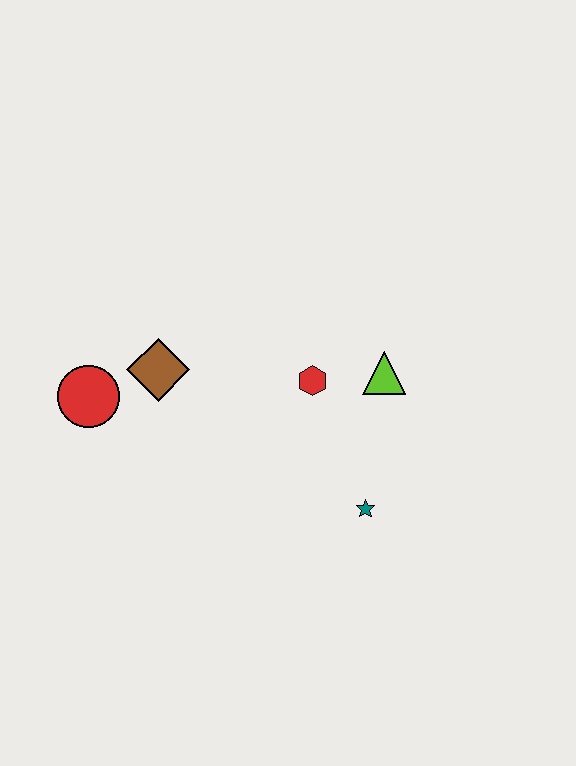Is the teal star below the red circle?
Yes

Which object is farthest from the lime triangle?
The red circle is farthest from the lime triangle.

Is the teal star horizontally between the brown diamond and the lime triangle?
Yes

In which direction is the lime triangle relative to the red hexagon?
The lime triangle is to the right of the red hexagon.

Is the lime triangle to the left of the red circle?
No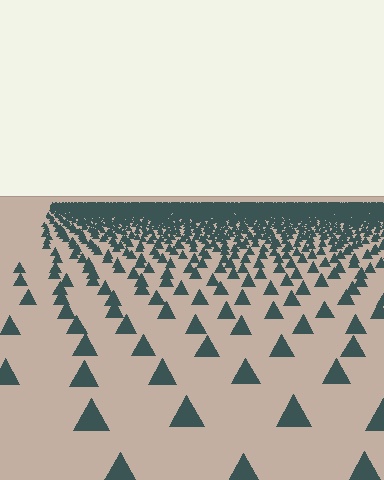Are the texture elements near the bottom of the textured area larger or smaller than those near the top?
Larger. Near the bottom, elements are closer to the viewer and appear at a bigger on-screen size.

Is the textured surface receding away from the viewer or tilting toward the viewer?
The surface is receding away from the viewer. Texture elements get smaller and denser toward the top.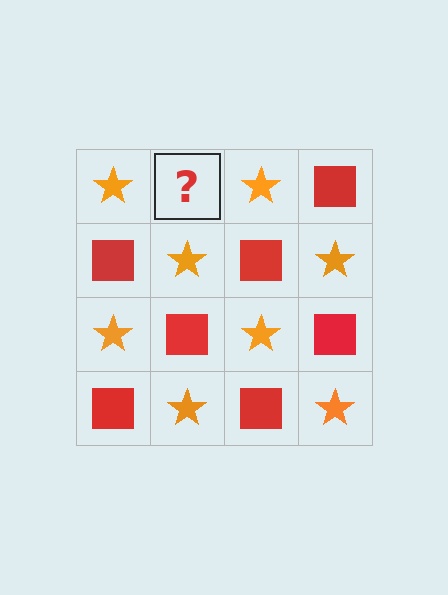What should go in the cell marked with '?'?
The missing cell should contain a red square.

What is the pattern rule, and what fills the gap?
The rule is that it alternates orange star and red square in a checkerboard pattern. The gap should be filled with a red square.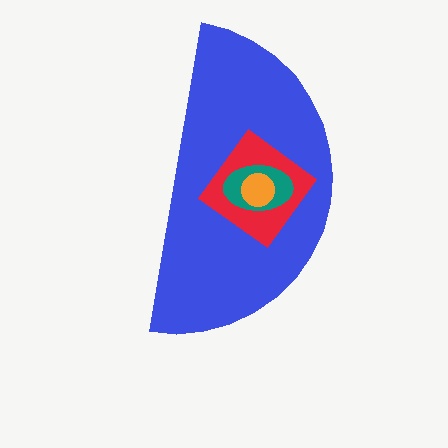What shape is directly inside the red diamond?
The teal ellipse.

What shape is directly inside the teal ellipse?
The orange circle.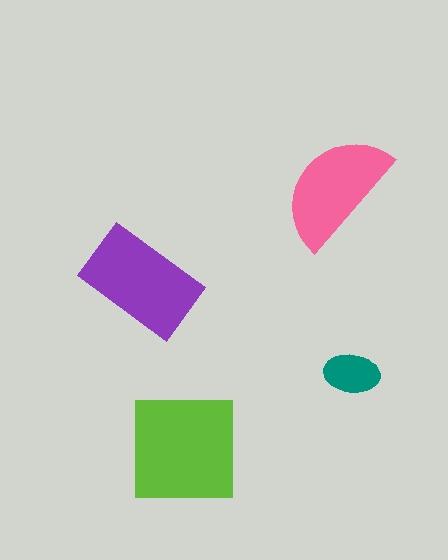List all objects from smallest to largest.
The teal ellipse, the pink semicircle, the purple rectangle, the lime square.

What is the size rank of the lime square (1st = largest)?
1st.